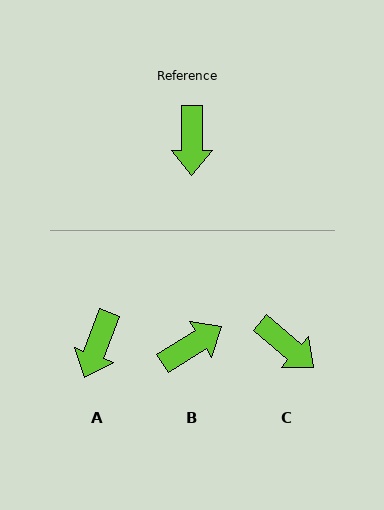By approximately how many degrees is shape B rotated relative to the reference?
Approximately 123 degrees counter-clockwise.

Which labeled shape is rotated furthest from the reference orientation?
B, about 123 degrees away.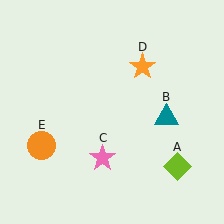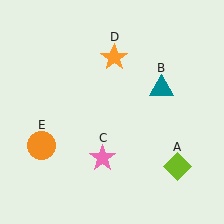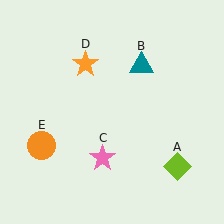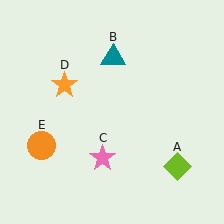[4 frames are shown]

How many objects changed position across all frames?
2 objects changed position: teal triangle (object B), orange star (object D).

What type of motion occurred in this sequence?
The teal triangle (object B), orange star (object D) rotated counterclockwise around the center of the scene.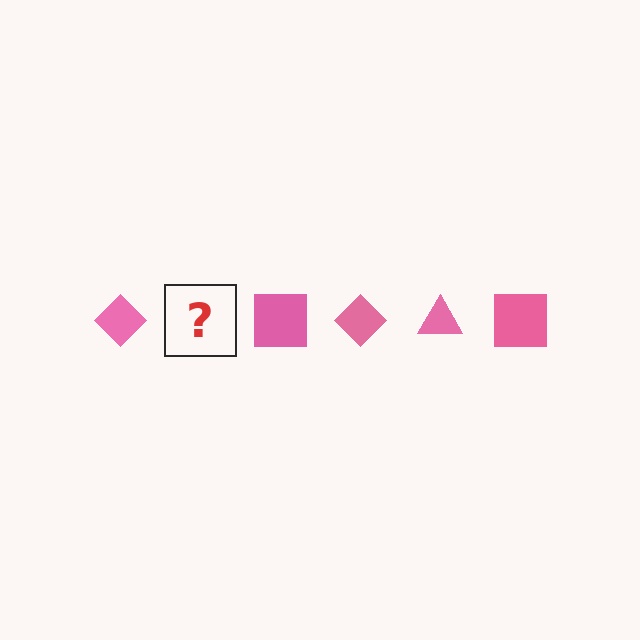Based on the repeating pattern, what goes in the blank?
The blank should be a pink triangle.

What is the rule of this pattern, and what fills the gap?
The rule is that the pattern cycles through diamond, triangle, square shapes in pink. The gap should be filled with a pink triangle.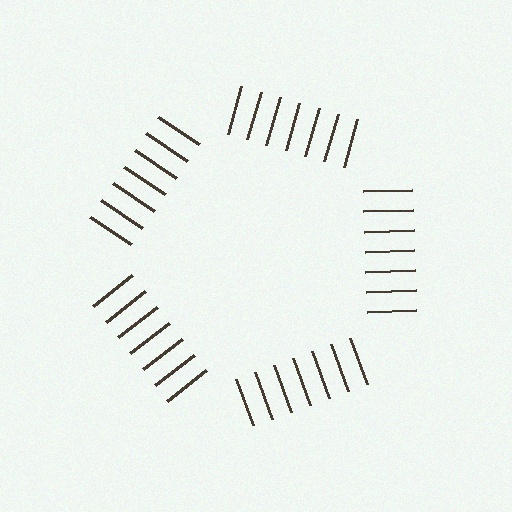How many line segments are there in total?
35 — 7 along each of the 5 edges.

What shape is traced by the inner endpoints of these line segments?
An illusory pentagon — the line segments terminate on its edges but no continuous stroke is drawn.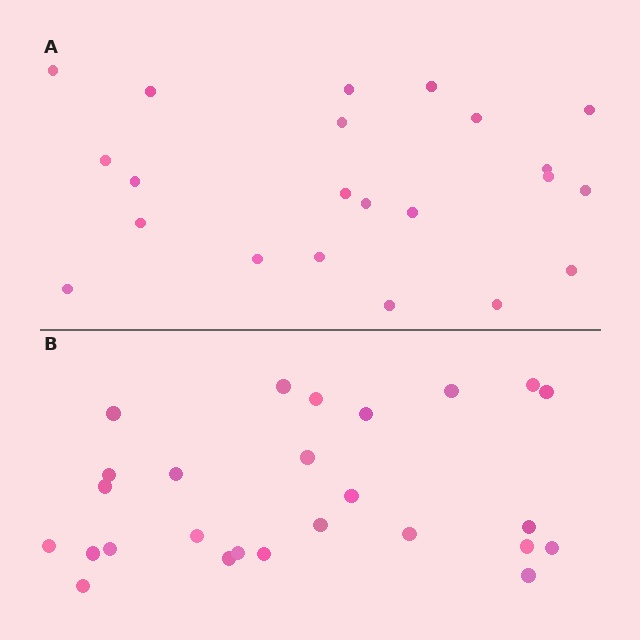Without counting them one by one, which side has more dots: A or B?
Region B (the bottom region) has more dots.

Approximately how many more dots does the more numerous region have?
Region B has about 4 more dots than region A.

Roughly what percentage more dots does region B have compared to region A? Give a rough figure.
About 20% more.